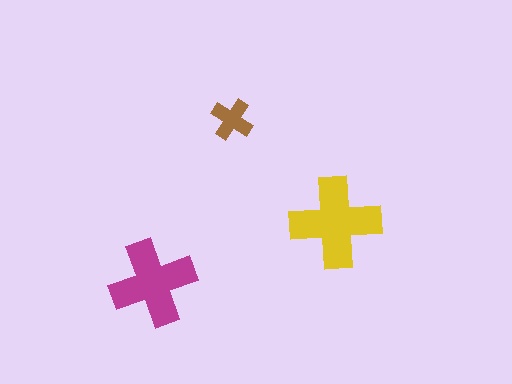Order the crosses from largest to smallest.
the yellow one, the magenta one, the brown one.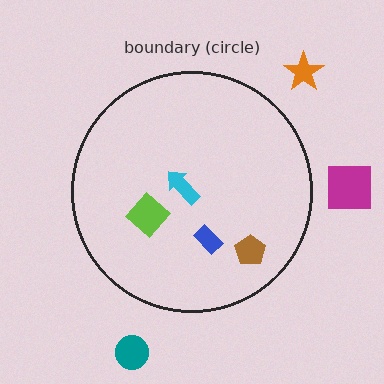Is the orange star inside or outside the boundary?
Outside.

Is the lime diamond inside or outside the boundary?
Inside.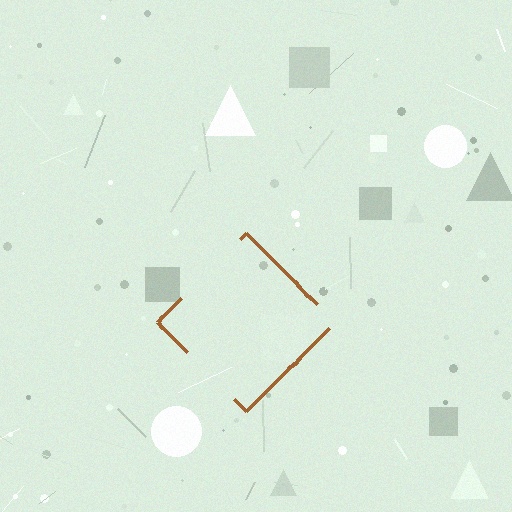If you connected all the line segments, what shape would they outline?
They would outline a diamond.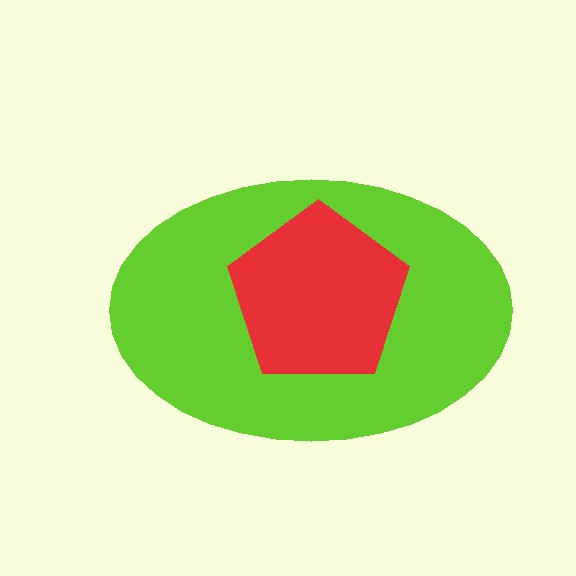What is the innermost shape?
The red pentagon.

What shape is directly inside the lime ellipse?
The red pentagon.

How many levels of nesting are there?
2.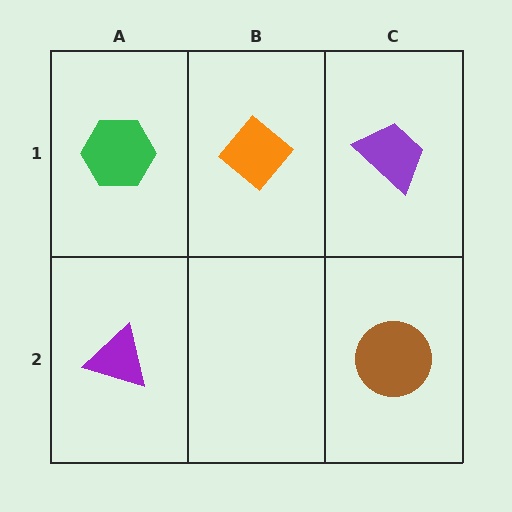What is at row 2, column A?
A purple triangle.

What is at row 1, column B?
An orange diamond.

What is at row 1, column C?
A purple trapezoid.